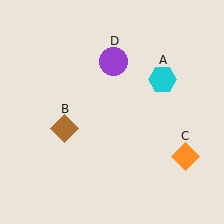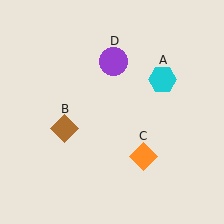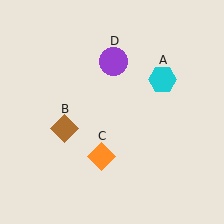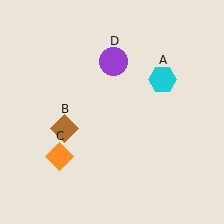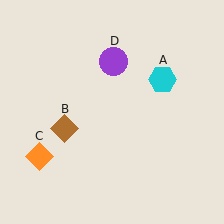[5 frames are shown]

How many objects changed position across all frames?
1 object changed position: orange diamond (object C).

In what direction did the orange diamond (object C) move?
The orange diamond (object C) moved left.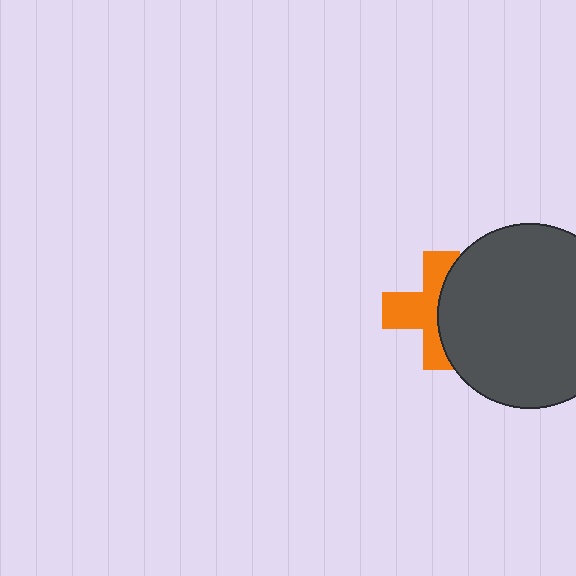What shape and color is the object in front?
The object in front is a dark gray circle.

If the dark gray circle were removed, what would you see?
You would see the complete orange cross.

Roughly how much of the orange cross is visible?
About half of it is visible (roughly 54%).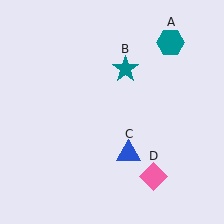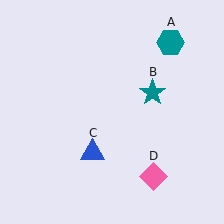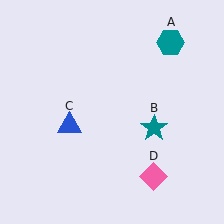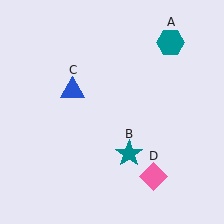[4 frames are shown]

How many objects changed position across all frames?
2 objects changed position: teal star (object B), blue triangle (object C).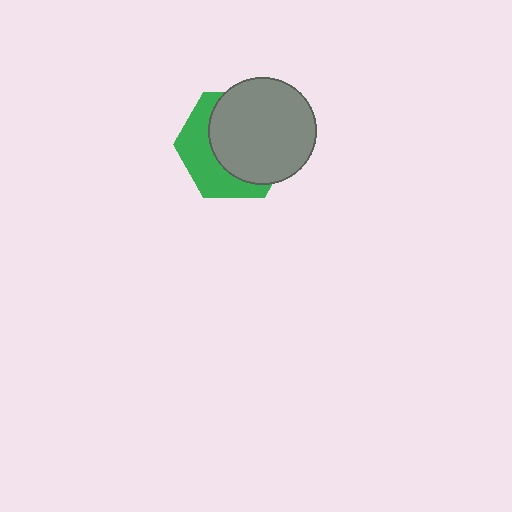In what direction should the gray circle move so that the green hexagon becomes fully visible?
The gray circle should move toward the upper-right. That is the shortest direction to clear the overlap and leave the green hexagon fully visible.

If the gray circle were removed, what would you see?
You would see the complete green hexagon.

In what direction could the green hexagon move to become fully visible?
The green hexagon could move toward the lower-left. That would shift it out from behind the gray circle entirely.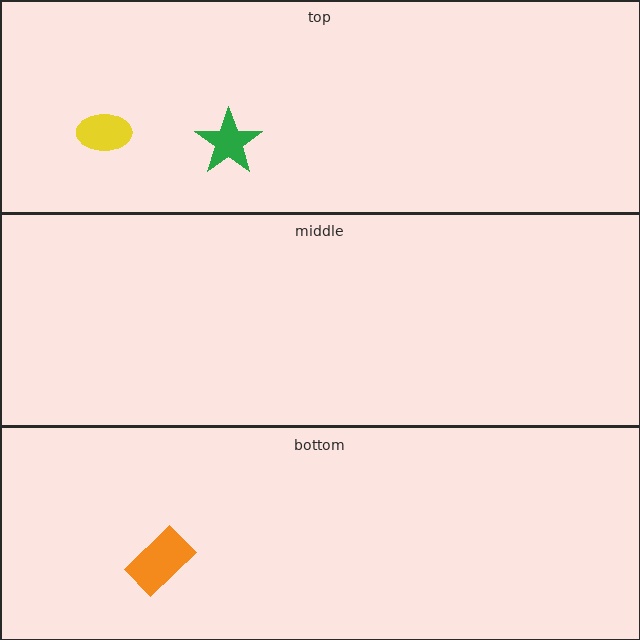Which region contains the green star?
The top region.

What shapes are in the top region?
The green star, the yellow ellipse.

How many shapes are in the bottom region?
1.